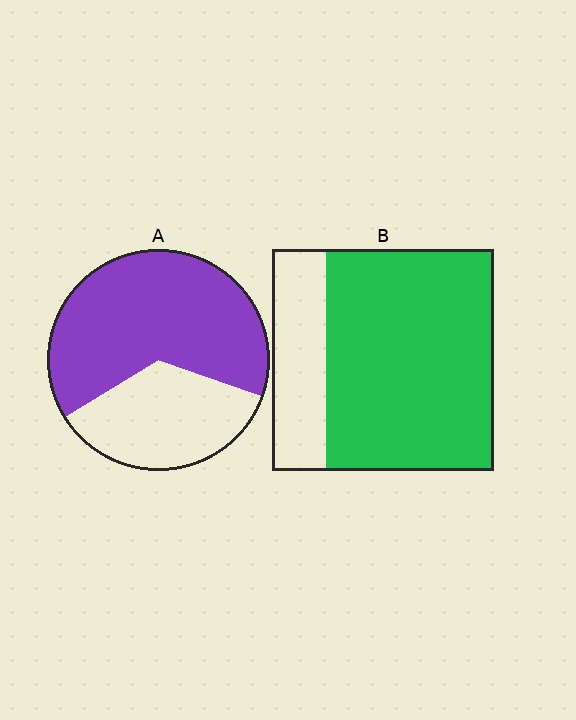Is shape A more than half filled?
Yes.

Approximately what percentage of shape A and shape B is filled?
A is approximately 65% and B is approximately 75%.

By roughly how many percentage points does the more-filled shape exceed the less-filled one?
By roughly 10 percentage points (B over A).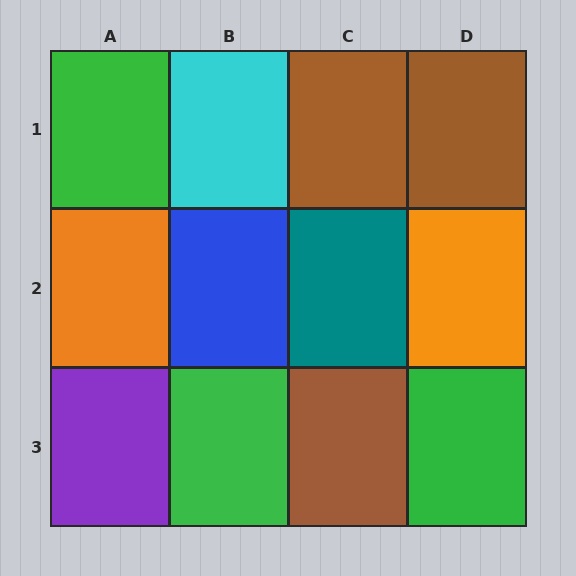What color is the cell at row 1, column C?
Brown.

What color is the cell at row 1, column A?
Green.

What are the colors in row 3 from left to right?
Purple, green, brown, green.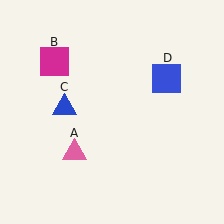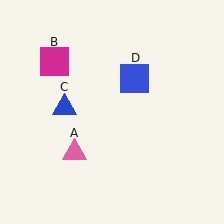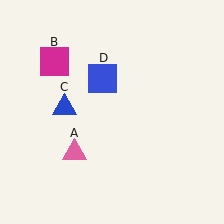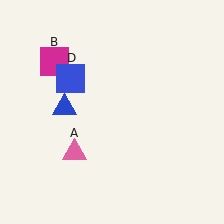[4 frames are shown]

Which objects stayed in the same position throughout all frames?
Pink triangle (object A) and magenta square (object B) and blue triangle (object C) remained stationary.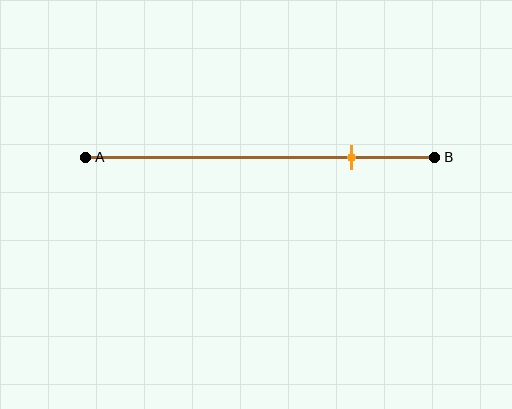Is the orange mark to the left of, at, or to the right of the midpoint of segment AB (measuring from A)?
The orange mark is to the right of the midpoint of segment AB.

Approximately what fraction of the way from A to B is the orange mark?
The orange mark is approximately 75% of the way from A to B.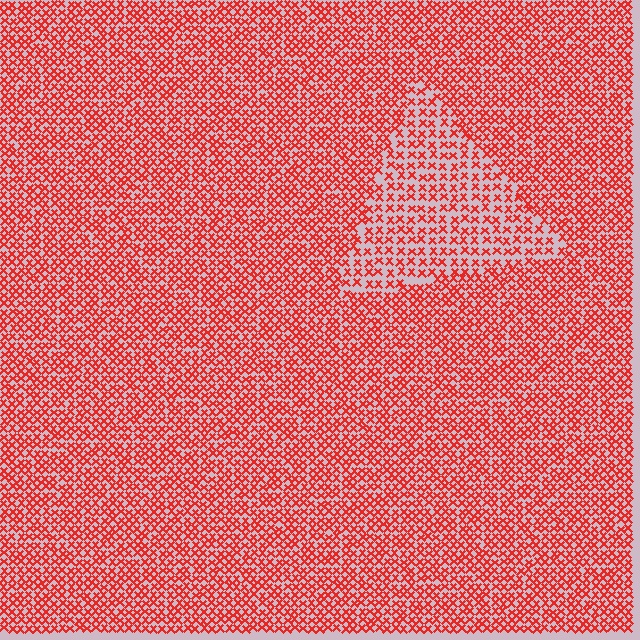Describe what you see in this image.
The image contains small red elements arranged at two different densities. A triangle-shaped region is visible where the elements are less densely packed than the surrounding area.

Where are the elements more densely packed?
The elements are more densely packed outside the triangle boundary.